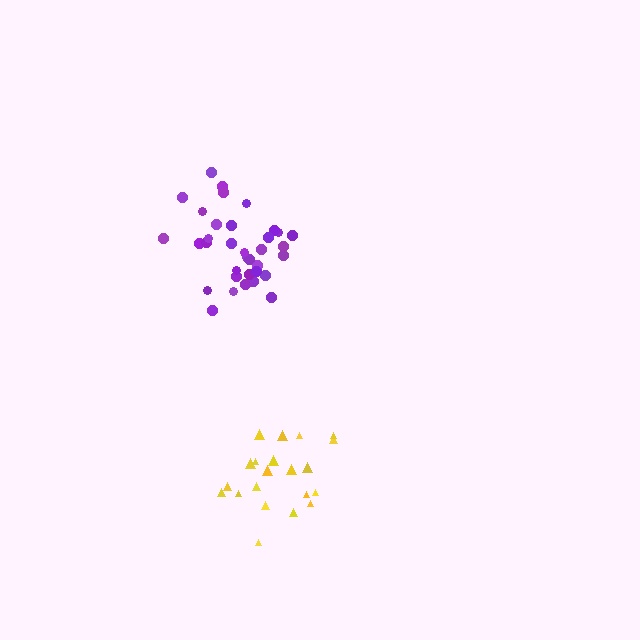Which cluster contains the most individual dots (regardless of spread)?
Purple (35).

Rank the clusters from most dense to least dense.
purple, yellow.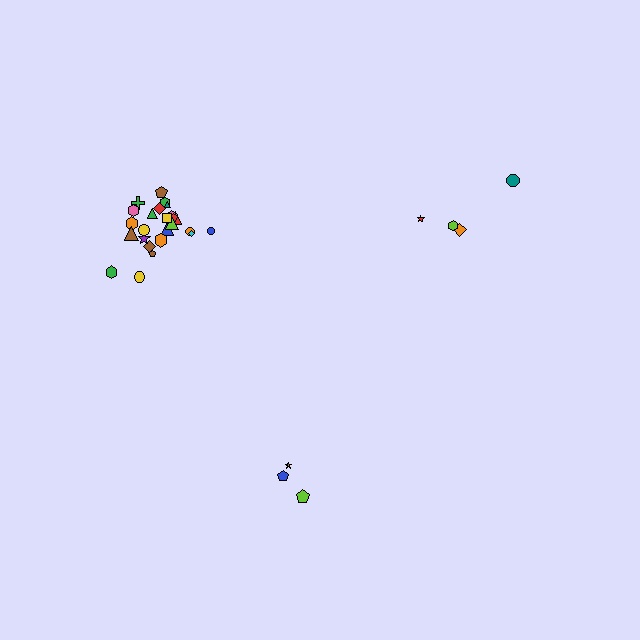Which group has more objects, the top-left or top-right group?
The top-left group.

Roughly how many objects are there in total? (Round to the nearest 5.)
Roughly 30 objects in total.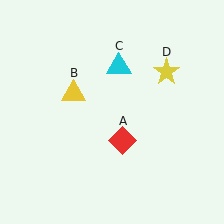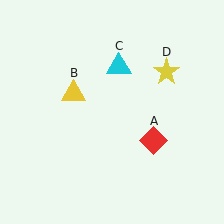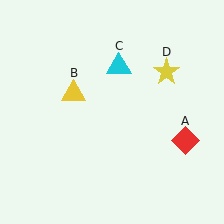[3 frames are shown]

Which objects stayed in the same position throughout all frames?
Yellow triangle (object B) and cyan triangle (object C) and yellow star (object D) remained stationary.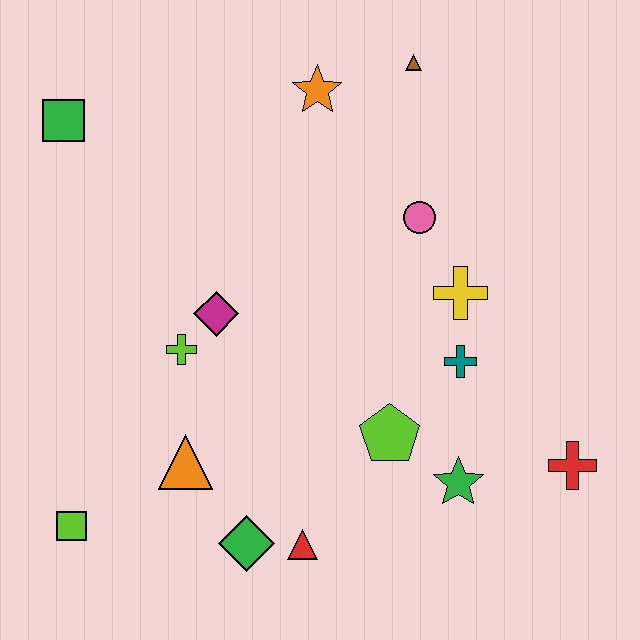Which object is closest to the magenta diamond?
The lime cross is closest to the magenta diamond.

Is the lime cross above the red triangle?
Yes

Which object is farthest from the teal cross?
The green square is farthest from the teal cross.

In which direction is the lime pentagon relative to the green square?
The lime pentagon is to the right of the green square.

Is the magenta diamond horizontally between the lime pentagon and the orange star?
No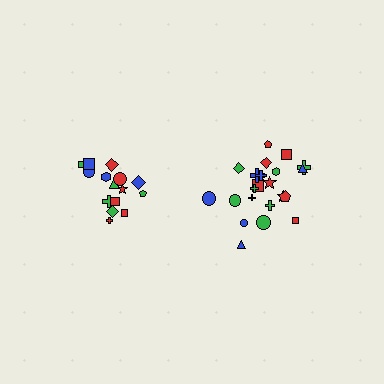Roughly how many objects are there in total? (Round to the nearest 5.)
Roughly 35 objects in total.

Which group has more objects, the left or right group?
The right group.